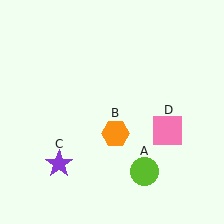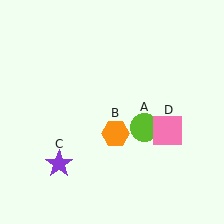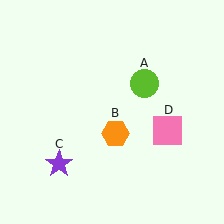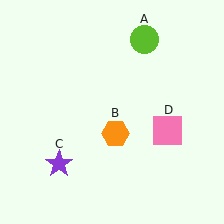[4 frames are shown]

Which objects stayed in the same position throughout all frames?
Orange hexagon (object B) and purple star (object C) and pink square (object D) remained stationary.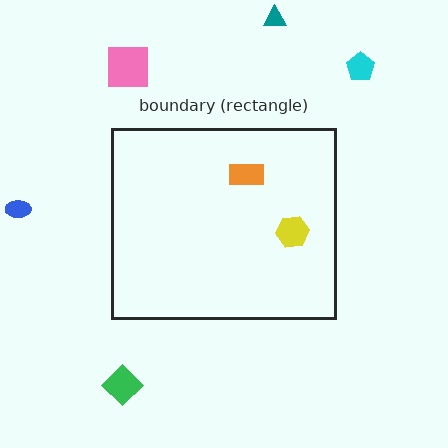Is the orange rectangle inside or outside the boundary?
Inside.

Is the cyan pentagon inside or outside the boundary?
Outside.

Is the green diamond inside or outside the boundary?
Outside.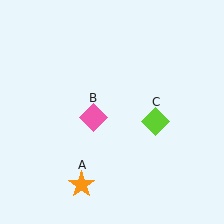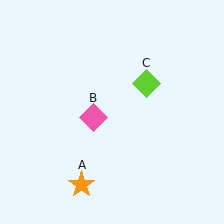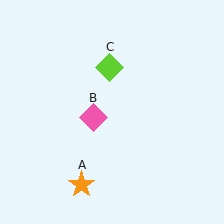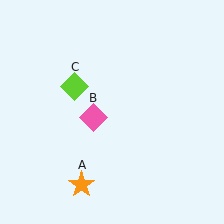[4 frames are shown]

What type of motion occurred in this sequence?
The lime diamond (object C) rotated counterclockwise around the center of the scene.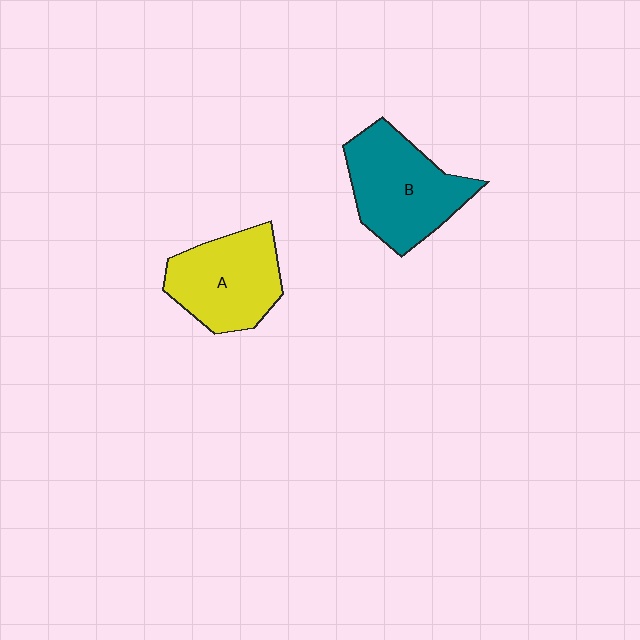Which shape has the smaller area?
Shape A (yellow).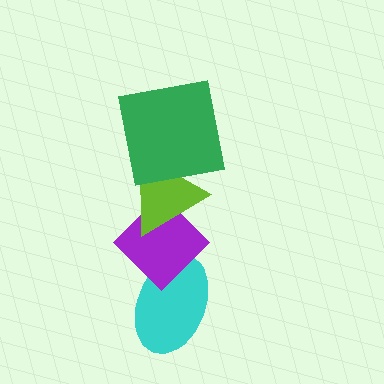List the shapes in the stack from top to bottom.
From top to bottom: the green square, the lime triangle, the purple diamond, the cyan ellipse.